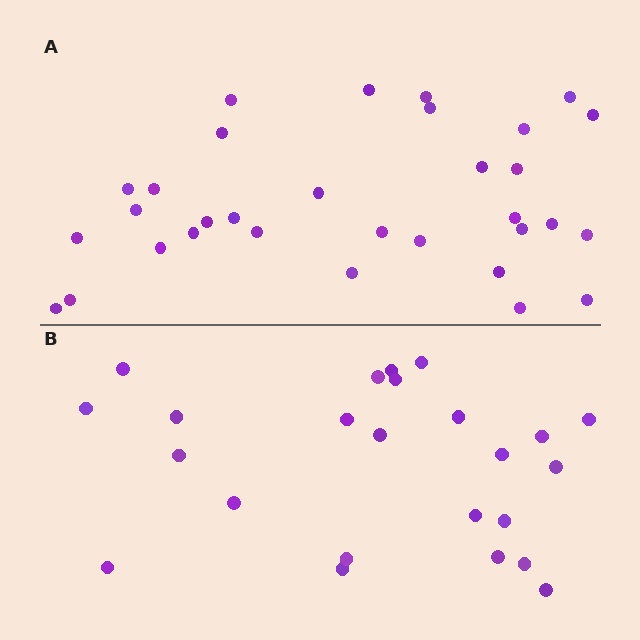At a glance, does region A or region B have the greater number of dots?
Region A (the top region) has more dots.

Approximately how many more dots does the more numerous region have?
Region A has roughly 8 or so more dots than region B.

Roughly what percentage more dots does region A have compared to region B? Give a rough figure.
About 35% more.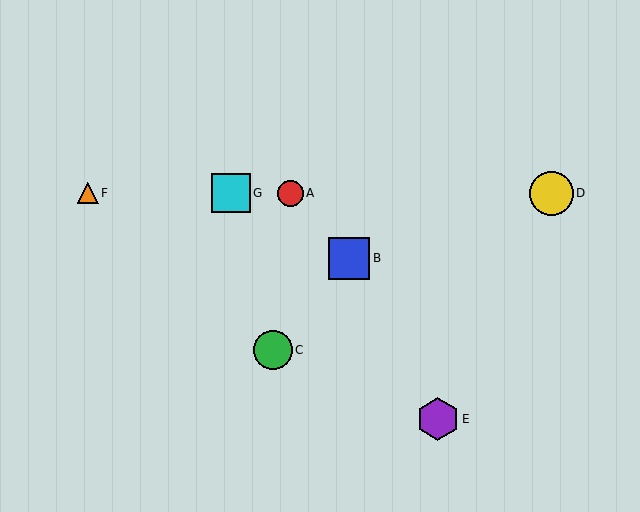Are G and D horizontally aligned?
Yes, both are at y≈193.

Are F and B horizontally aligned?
No, F is at y≈193 and B is at y≈259.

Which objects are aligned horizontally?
Objects A, D, F, G are aligned horizontally.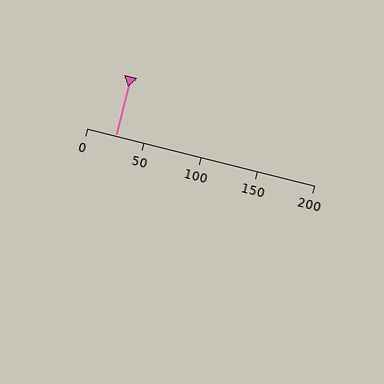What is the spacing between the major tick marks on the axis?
The major ticks are spaced 50 apart.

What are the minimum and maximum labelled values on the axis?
The axis runs from 0 to 200.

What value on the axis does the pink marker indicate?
The marker indicates approximately 25.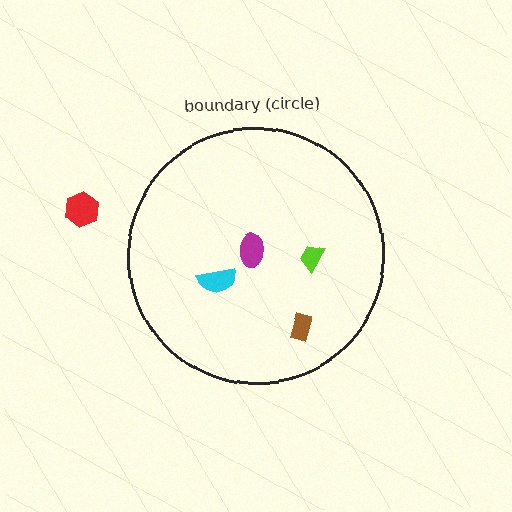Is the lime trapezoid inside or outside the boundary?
Inside.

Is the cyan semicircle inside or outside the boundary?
Inside.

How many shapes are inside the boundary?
4 inside, 1 outside.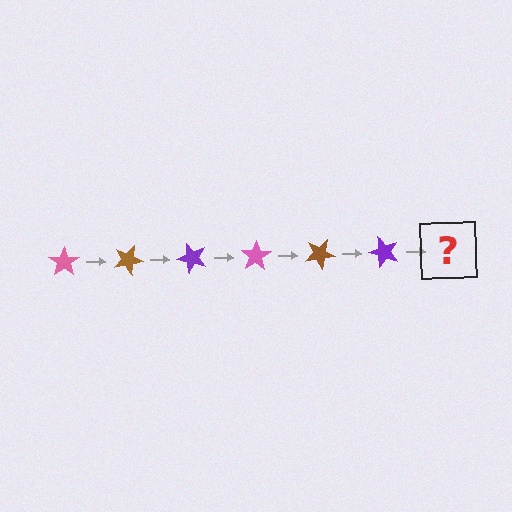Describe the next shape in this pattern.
It should be a pink star, rotated 150 degrees from the start.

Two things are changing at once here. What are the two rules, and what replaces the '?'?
The two rules are that it rotates 25 degrees each step and the color cycles through pink, brown, and purple. The '?' should be a pink star, rotated 150 degrees from the start.